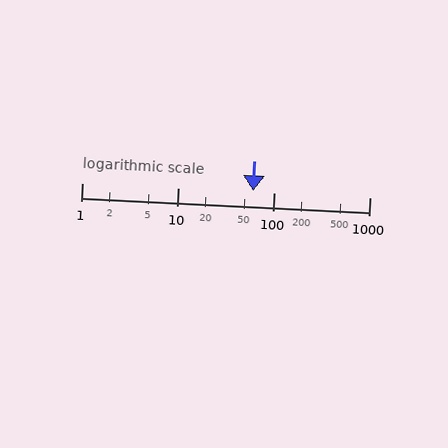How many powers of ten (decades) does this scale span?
The scale spans 3 decades, from 1 to 1000.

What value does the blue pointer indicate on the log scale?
The pointer indicates approximately 61.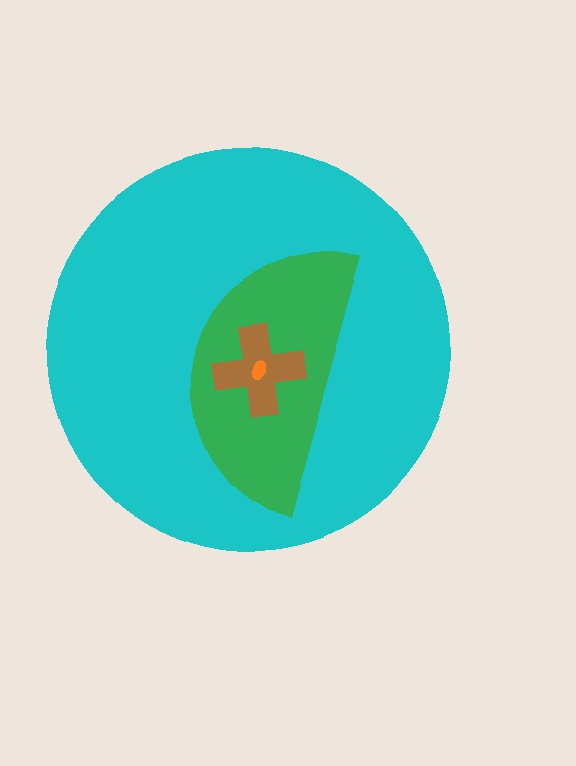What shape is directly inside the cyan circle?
The green semicircle.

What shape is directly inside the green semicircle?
The brown cross.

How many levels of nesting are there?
4.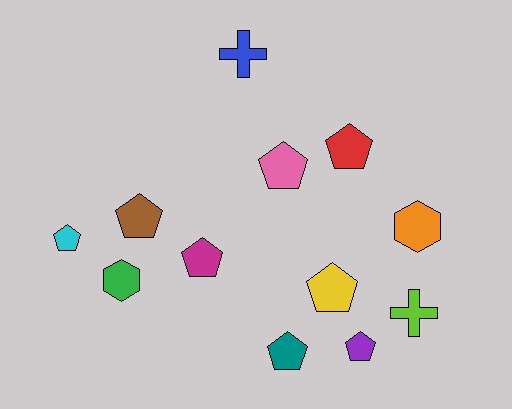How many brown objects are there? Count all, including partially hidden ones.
There is 1 brown object.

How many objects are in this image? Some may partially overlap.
There are 12 objects.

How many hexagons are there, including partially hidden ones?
There are 2 hexagons.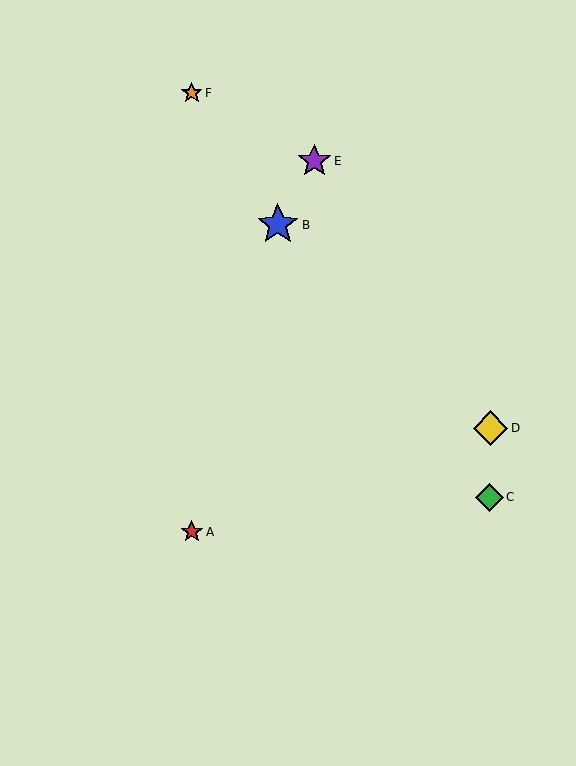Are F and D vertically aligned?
No, F is at x≈192 and D is at x≈491.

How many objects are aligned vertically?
2 objects (A, F) are aligned vertically.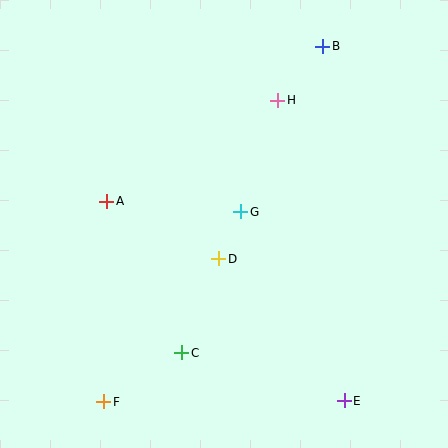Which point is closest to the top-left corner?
Point A is closest to the top-left corner.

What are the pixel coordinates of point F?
Point F is at (104, 402).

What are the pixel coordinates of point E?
Point E is at (344, 401).